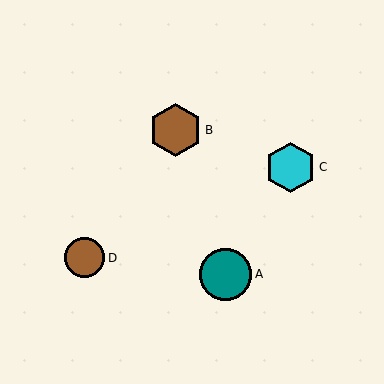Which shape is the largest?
The brown hexagon (labeled B) is the largest.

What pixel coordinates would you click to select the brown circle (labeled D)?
Click at (85, 258) to select the brown circle D.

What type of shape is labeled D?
Shape D is a brown circle.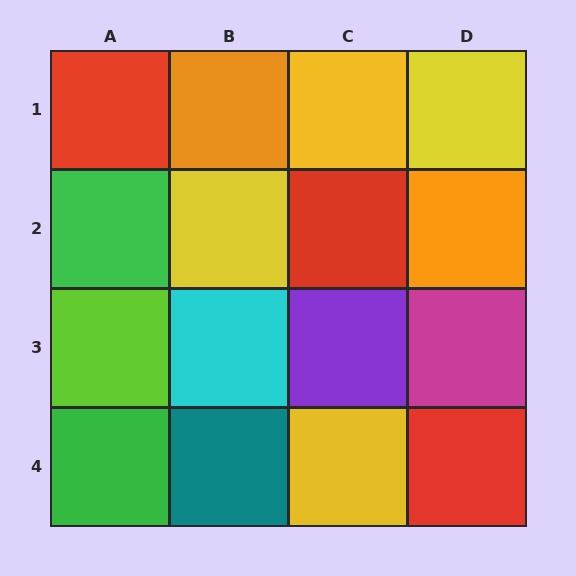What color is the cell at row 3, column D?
Magenta.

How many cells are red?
3 cells are red.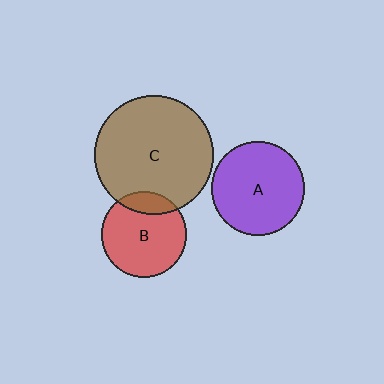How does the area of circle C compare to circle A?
Approximately 1.6 times.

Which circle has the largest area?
Circle C (brown).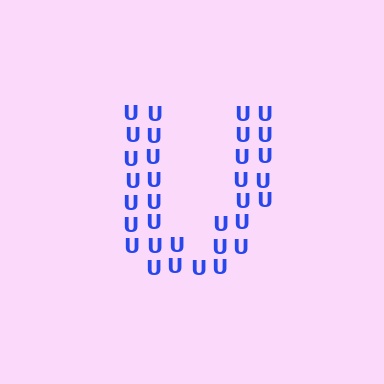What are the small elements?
The small elements are letter U's.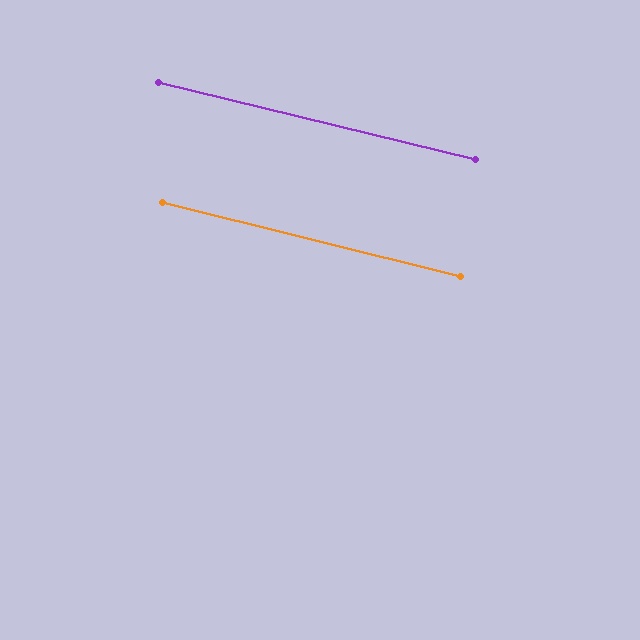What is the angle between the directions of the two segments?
Approximately 0 degrees.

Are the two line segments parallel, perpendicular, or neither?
Parallel — their directions differ by only 0.4°.